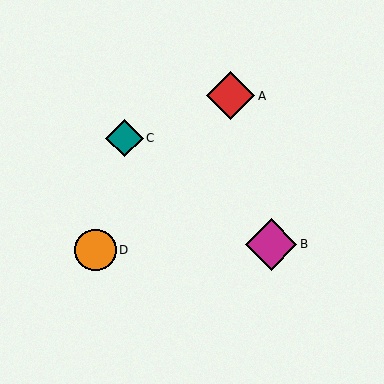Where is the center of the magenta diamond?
The center of the magenta diamond is at (271, 244).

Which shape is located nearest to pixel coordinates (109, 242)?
The orange circle (labeled D) at (96, 250) is nearest to that location.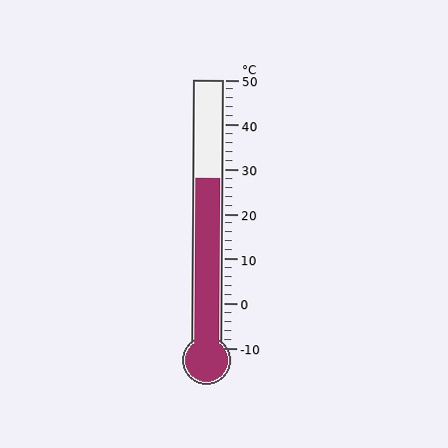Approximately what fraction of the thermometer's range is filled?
The thermometer is filled to approximately 65% of its range.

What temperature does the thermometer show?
The thermometer shows approximately 28°C.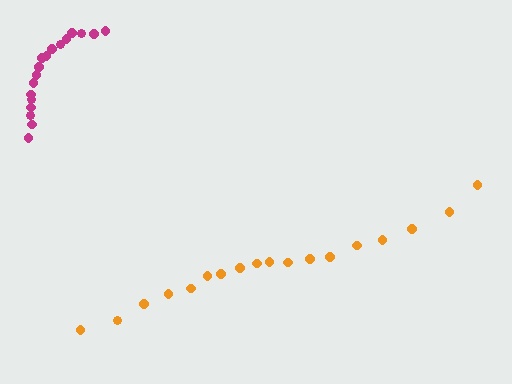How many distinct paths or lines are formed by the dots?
There are 2 distinct paths.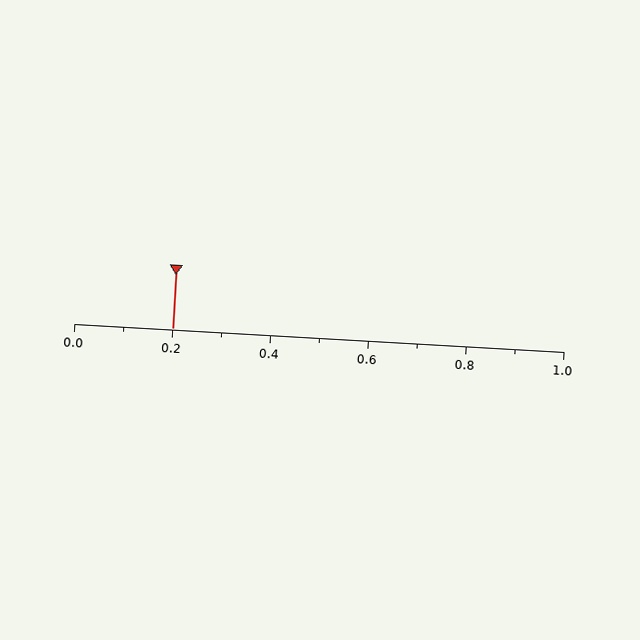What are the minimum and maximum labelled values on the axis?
The axis runs from 0.0 to 1.0.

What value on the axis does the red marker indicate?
The marker indicates approximately 0.2.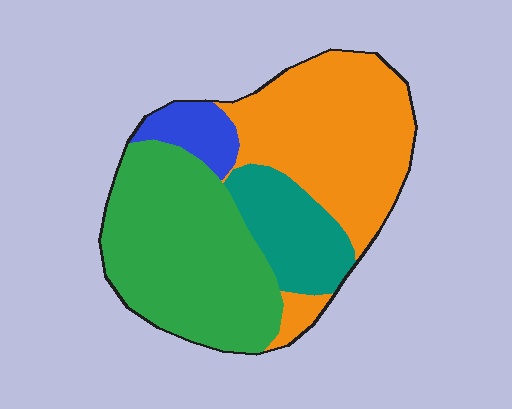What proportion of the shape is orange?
Orange takes up about three eighths (3/8) of the shape.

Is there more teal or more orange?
Orange.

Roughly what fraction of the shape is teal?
Teal takes up less than a quarter of the shape.